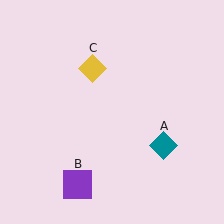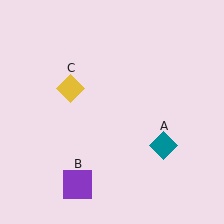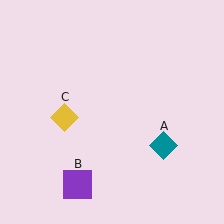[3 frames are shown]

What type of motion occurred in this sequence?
The yellow diamond (object C) rotated counterclockwise around the center of the scene.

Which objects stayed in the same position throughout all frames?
Teal diamond (object A) and purple square (object B) remained stationary.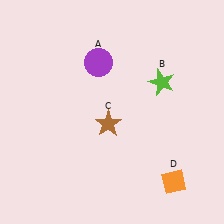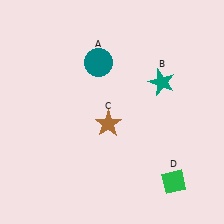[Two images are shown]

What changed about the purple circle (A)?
In Image 1, A is purple. In Image 2, it changed to teal.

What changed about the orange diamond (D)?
In Image 1, D is orange. In Image 2, it changed to green.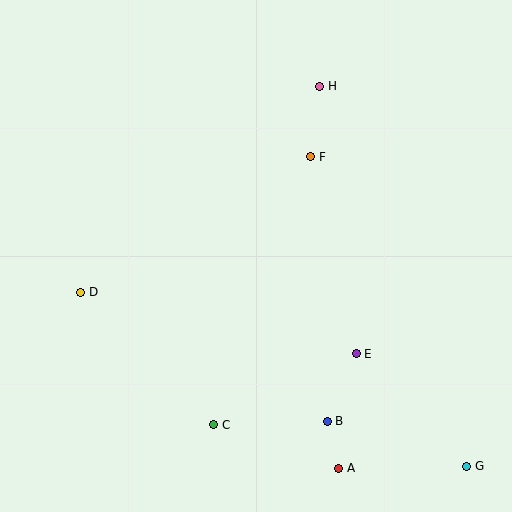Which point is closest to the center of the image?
Point F at (311, 157) is closest to the center.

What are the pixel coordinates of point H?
Point H is at (320, 86).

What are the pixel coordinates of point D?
Point D is at (81, 292).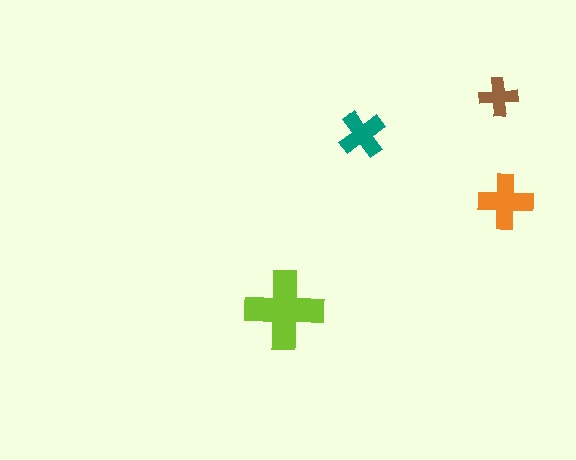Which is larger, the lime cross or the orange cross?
The lime one.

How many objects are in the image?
There are 4 objects in the image.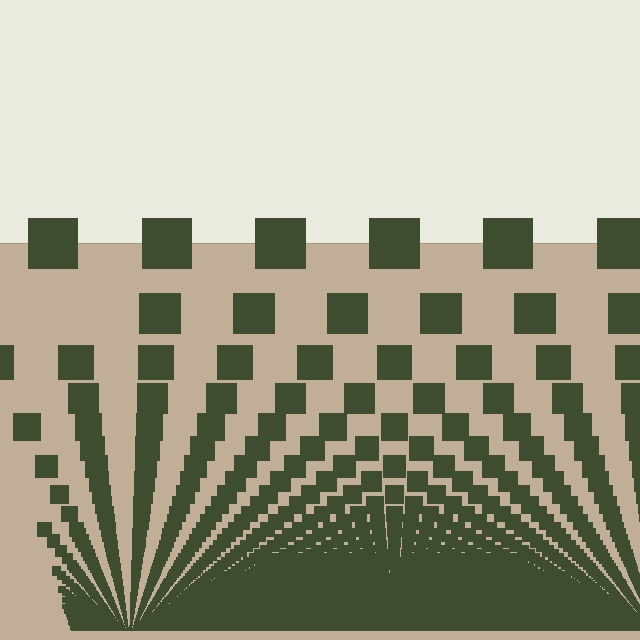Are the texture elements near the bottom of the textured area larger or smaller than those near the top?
Smaller. The gradient is inverted — elements near the bottom are smaller and denser.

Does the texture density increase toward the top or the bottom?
Density increases toward the bottom.